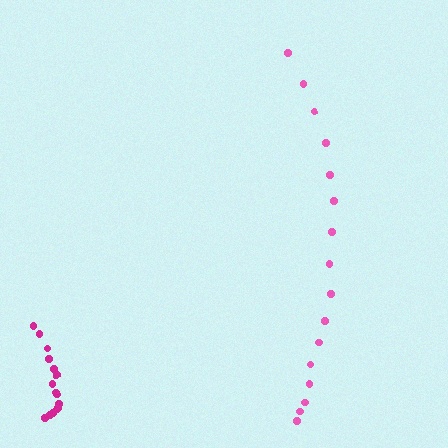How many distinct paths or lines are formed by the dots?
There are 2 distinct paths.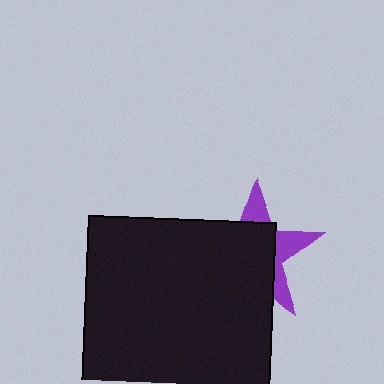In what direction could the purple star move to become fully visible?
The purple star could move toward the upper-right. That would shift it out from behind the black rectangle entirely.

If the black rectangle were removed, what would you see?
You would see the complete purple star.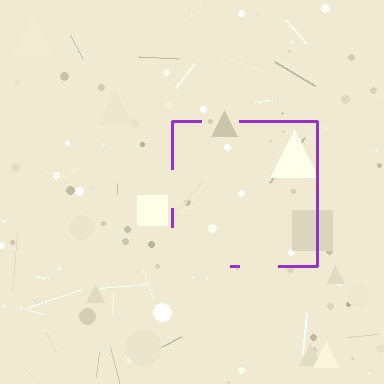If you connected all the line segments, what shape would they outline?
They would outline a square.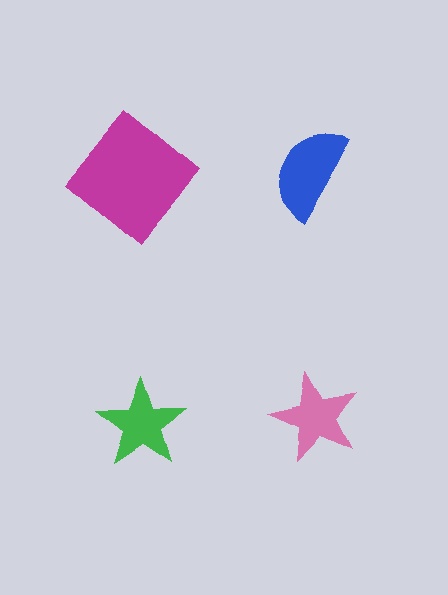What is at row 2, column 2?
A pink star.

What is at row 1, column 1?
A magenta diamond.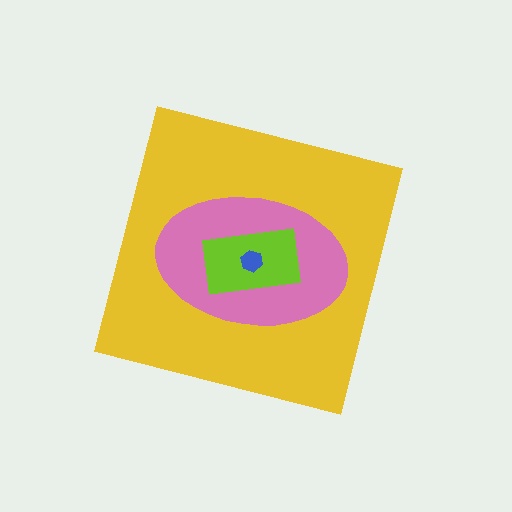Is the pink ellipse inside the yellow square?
Yes.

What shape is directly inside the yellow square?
The pink ellipse.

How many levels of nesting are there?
4.